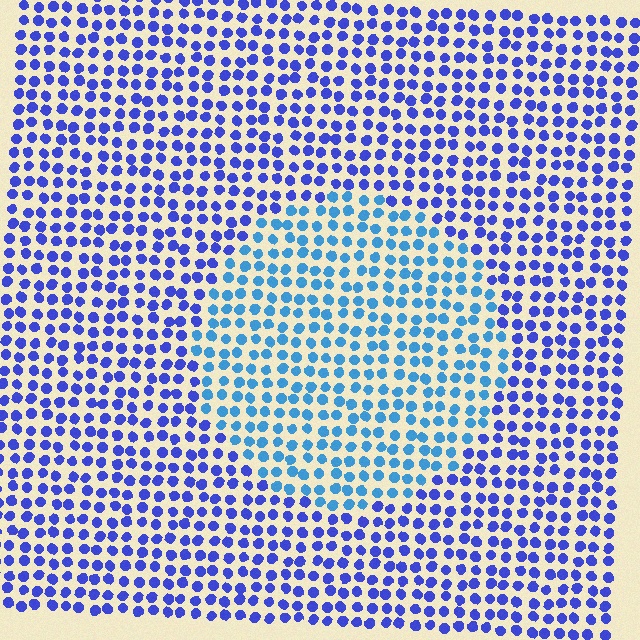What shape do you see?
I see a circle.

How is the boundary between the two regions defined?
The boundary is defined purely by a slight shift in hue (about 33 degrees). Spacing, size, and orientation are identical on both sides.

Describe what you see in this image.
The image is filled with small blue elements in a uniform arrangement. A circle-shaped region is visible where the elements are tinted to a slightly different hue, forming a subtle color boundary.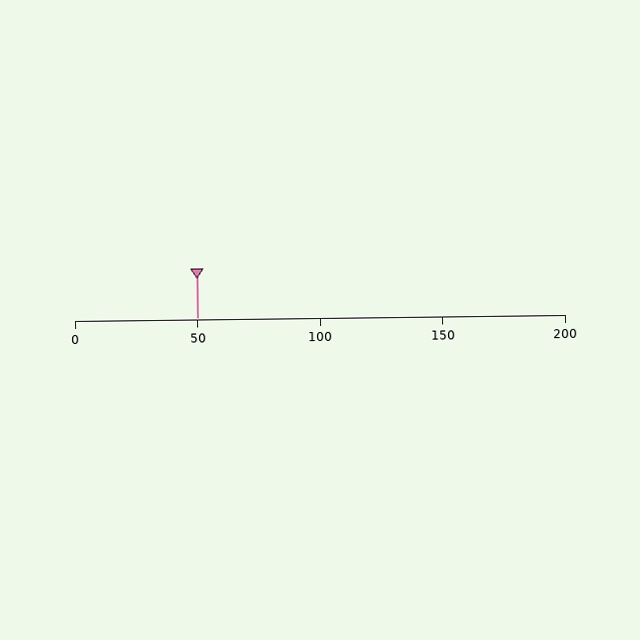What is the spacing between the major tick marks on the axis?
The major ticks are spaced 50 apart.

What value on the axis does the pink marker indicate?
The marker indicates approximately 50.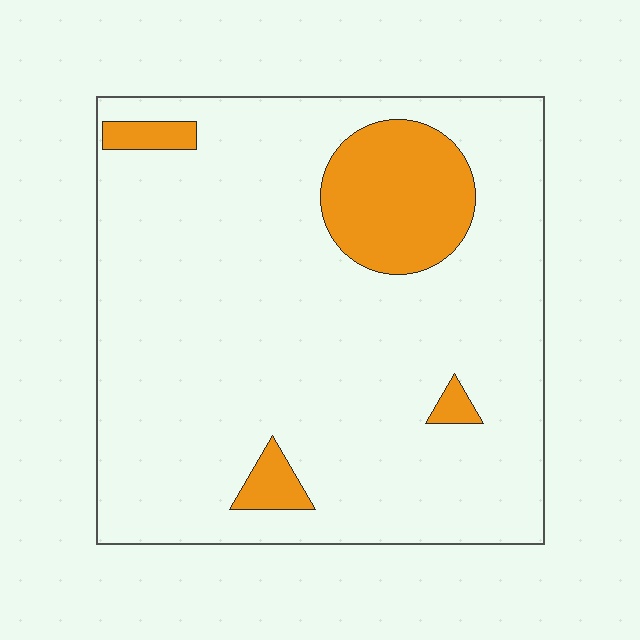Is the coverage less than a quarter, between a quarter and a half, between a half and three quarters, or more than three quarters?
Less than a quarter.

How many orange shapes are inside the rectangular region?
4.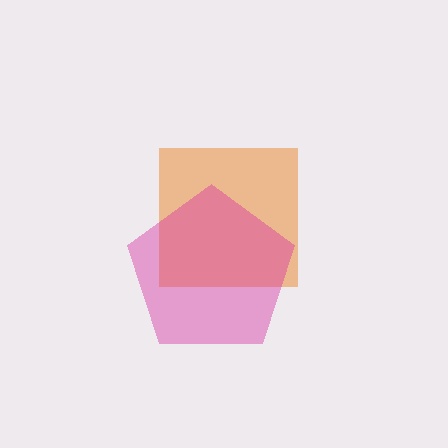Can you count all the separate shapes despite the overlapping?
Yes, there are 2 separate shapes.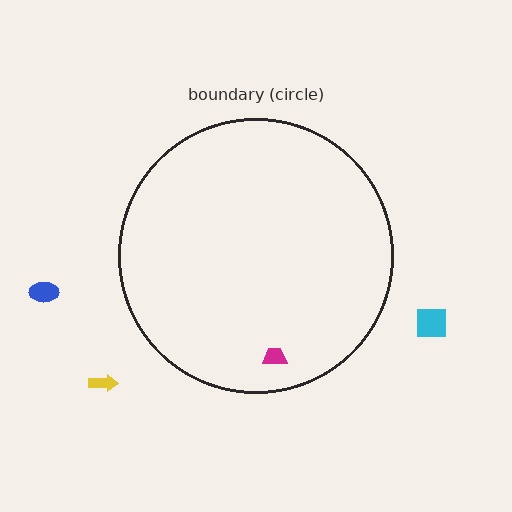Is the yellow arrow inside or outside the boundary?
Outside.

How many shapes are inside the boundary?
1 inside, 3 outside.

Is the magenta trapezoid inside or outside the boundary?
Inside.